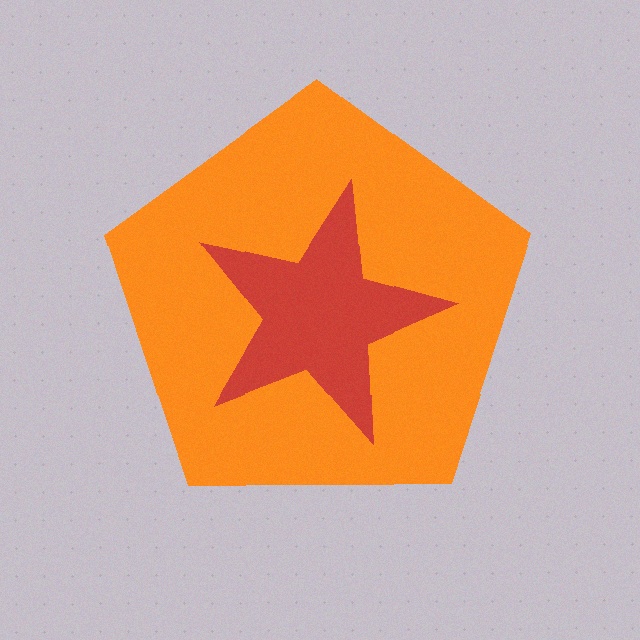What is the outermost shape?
The orange pentagon.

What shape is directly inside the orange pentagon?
The red star.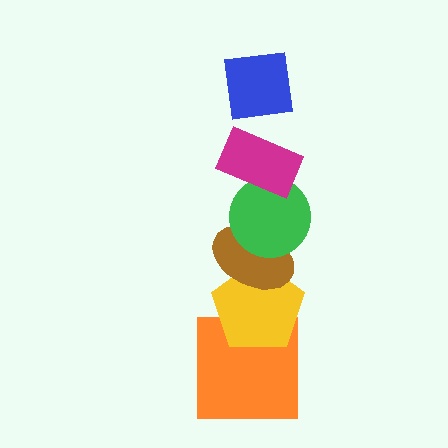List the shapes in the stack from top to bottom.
From top to bottom: the blue square, the magenta rectangle, the green circle, the brown ellipse, the yellow pentagon, the orange square.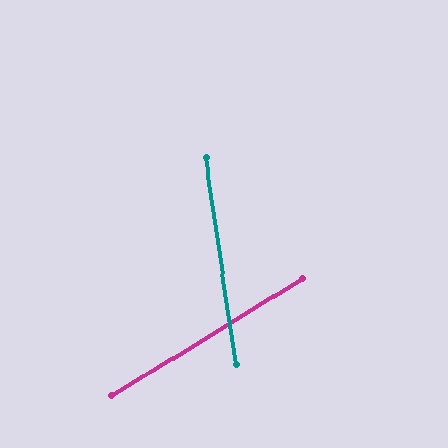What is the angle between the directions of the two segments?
Approximately 66 degrees.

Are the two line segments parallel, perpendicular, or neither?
Neither parallel nor perpendicular — they differ by about 66°.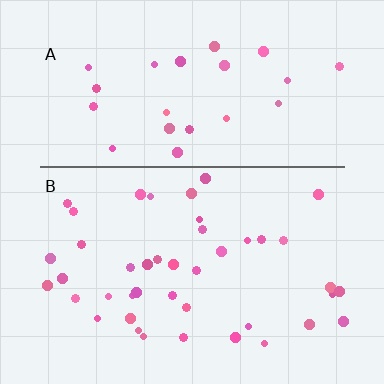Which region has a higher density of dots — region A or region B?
B (the bottom).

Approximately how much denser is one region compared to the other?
Approximately 1.7× — region B over region A.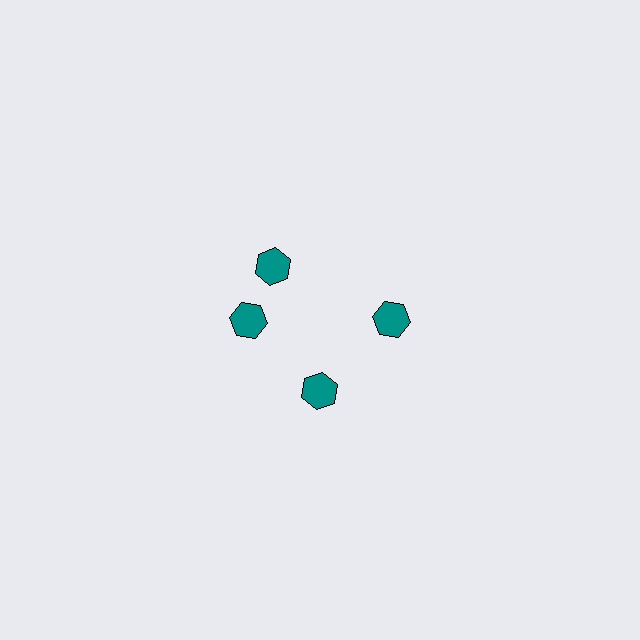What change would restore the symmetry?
The symmetry would be restored by rotating it back into even spacing with its neighbors so that all 4 hexagons sit at equal angles and equal distance from the center.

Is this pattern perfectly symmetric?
No. The 4 teal hexagons are arranged in a ring, but one element near the 12 o'clock position is rotated out of alignment along the ring, breaking the 4-fold rotational symmetry.